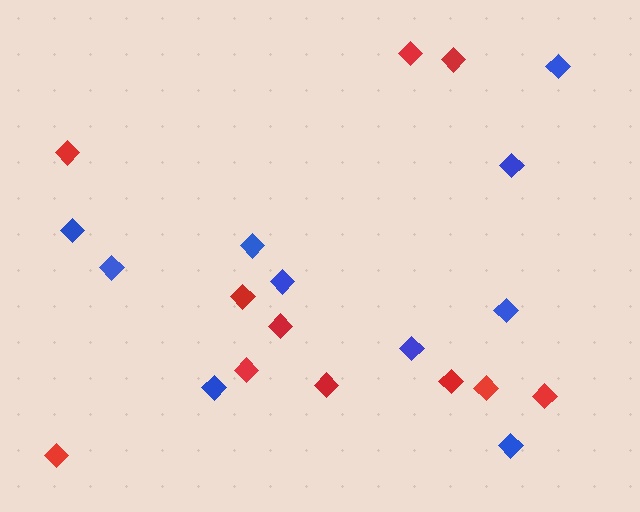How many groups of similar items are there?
There are 2 groups: one group of red diamonds (11) and one group of blue diamonds (10).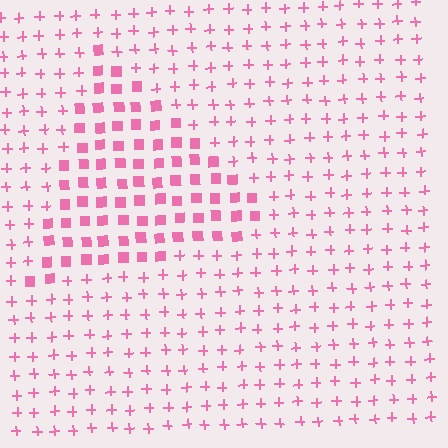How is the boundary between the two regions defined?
The boundary is defined by a change in element shape: squares inside vs. plus signs outside. All elements share the same color and spacing.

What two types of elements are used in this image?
The image uses squares inside the triangle region and plus signs outside it.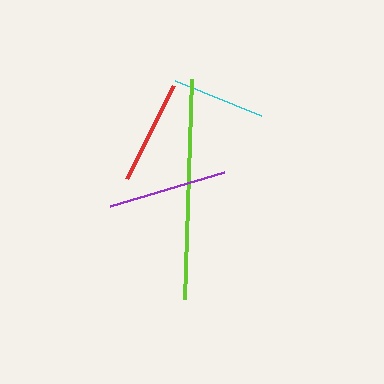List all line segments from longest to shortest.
From longest to shortest: lime, purple, red, cyan.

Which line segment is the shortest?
The cyan line is the shortest at approximately 93 pixels.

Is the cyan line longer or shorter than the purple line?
The purple line is longer than the cyan line.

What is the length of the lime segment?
The lime segment is approximately 219 pixels long.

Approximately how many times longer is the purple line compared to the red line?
The purple line is approximately 1.1 times the length of the red line.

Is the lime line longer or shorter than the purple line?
The lime line is longer than the purple line.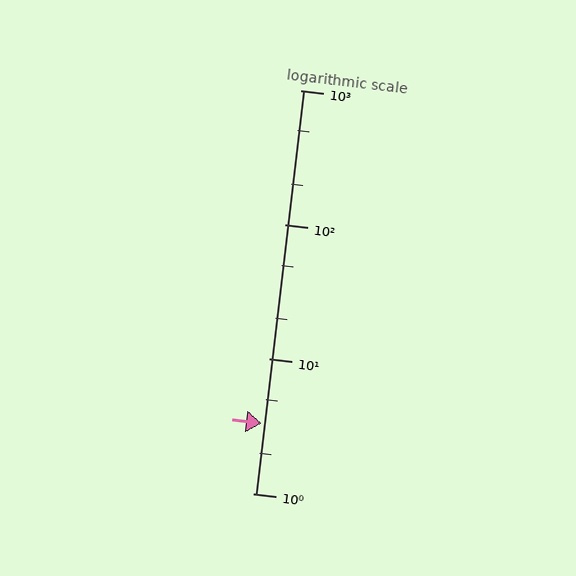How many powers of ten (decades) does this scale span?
The scale spans 3 decades, from 1 to 1000.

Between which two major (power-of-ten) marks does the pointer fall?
The pointer is between 1 and 10.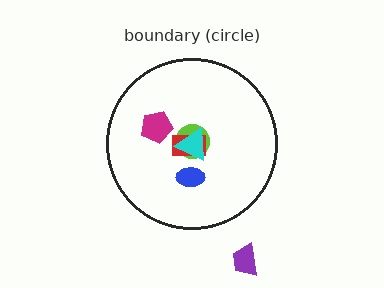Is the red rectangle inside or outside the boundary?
Inside.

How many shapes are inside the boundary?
5 inside, 1 outside.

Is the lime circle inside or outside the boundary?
Inside.